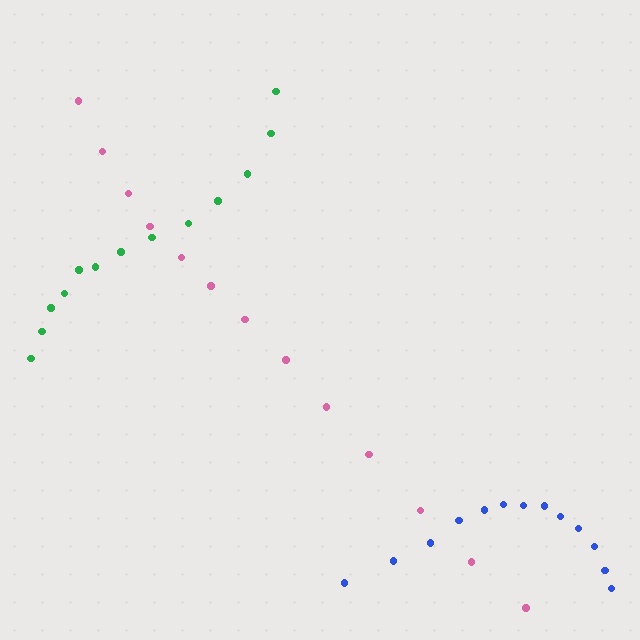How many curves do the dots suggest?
There are 3 distinct paths.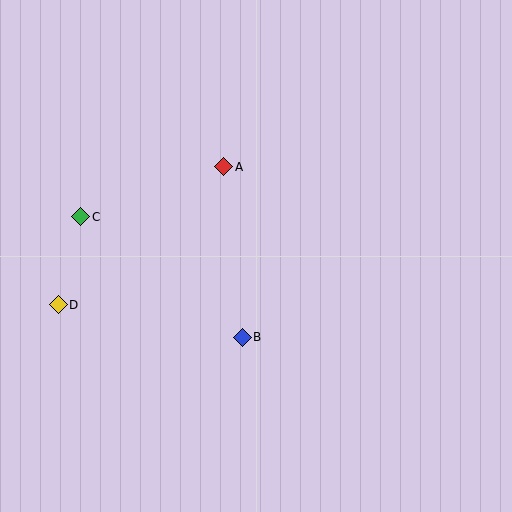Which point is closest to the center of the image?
Point B at (242, 337) is closest to the center.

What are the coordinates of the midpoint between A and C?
The midpoint between A and C is at (152, 192).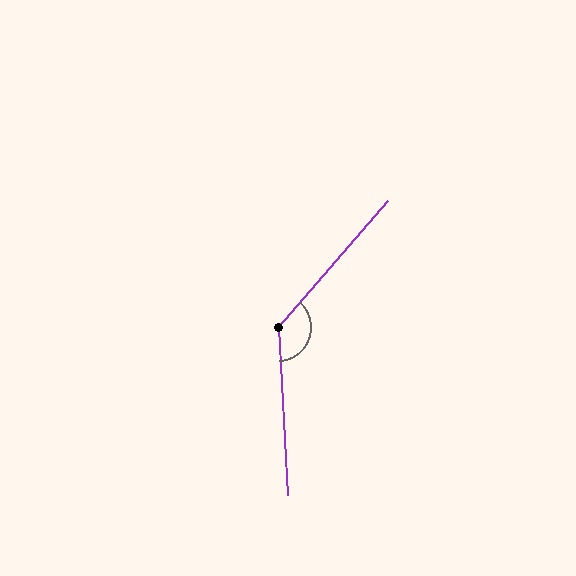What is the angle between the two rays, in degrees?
Approximately 136 degrees.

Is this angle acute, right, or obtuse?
It is obtuse.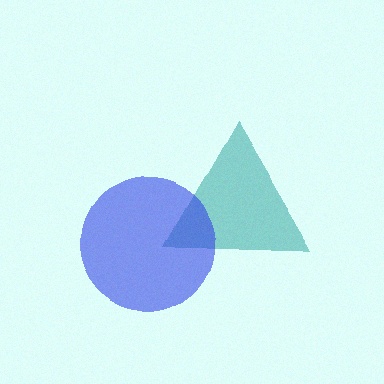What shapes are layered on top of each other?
The layered shapes are: a teal triangle, a blue circle.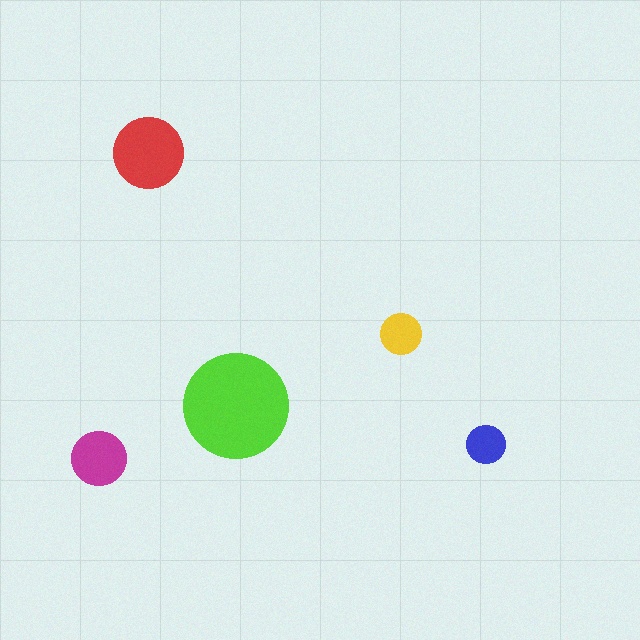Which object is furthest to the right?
The blue circle is rightmost.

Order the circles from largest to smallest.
the lime one, the red one, the magenta one, the yellow one, the blue one.